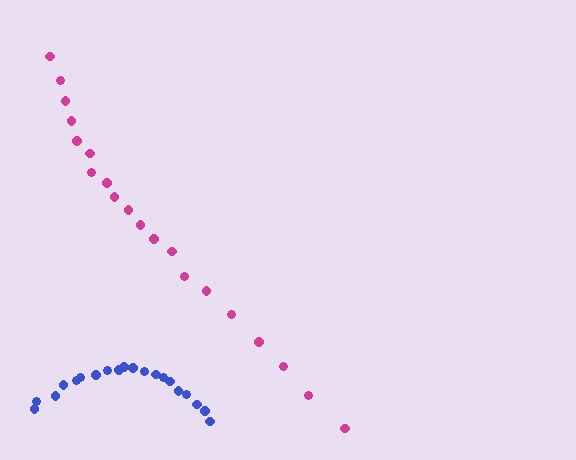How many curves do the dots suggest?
There are 2 distinct paths.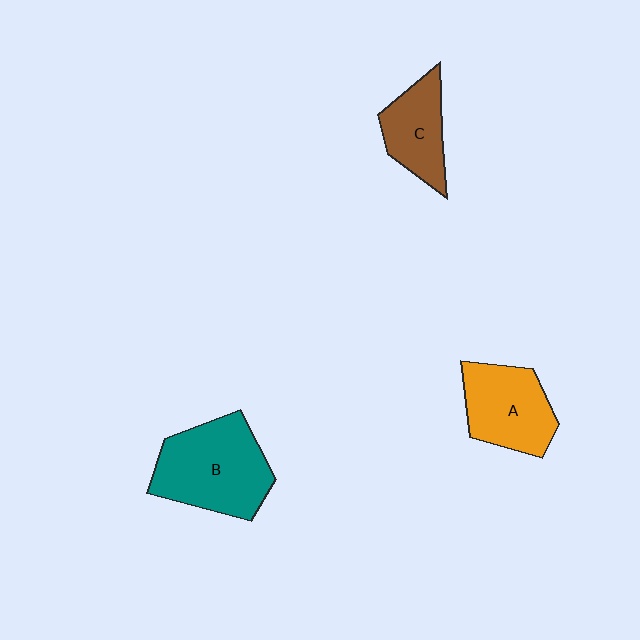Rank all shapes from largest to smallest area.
From largest to smallest: B (teal), A (orange), C (brown).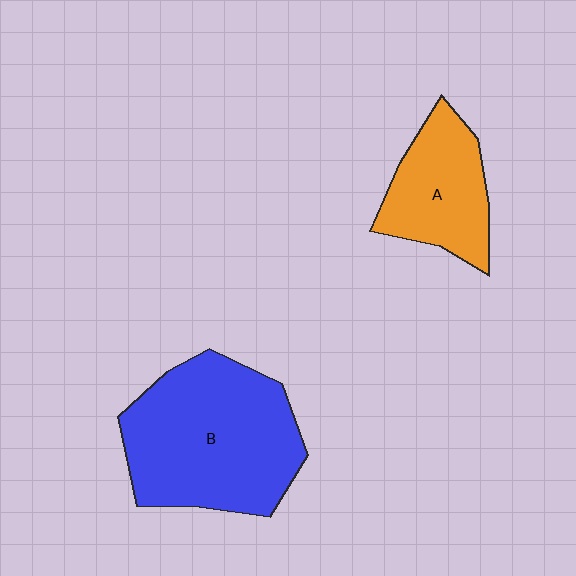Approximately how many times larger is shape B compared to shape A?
Approximately 1.9 times.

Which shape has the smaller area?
Shape A (orange).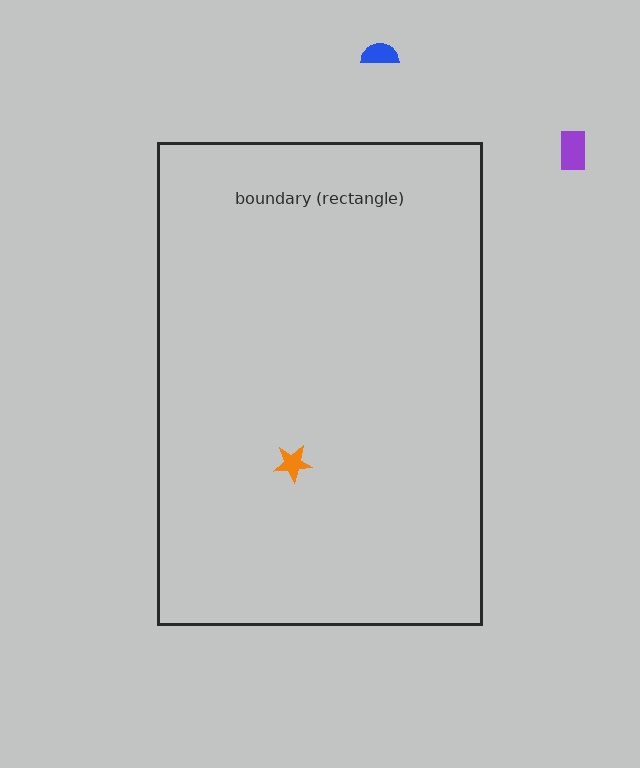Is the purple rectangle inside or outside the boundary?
Outside.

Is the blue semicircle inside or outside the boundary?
Outside.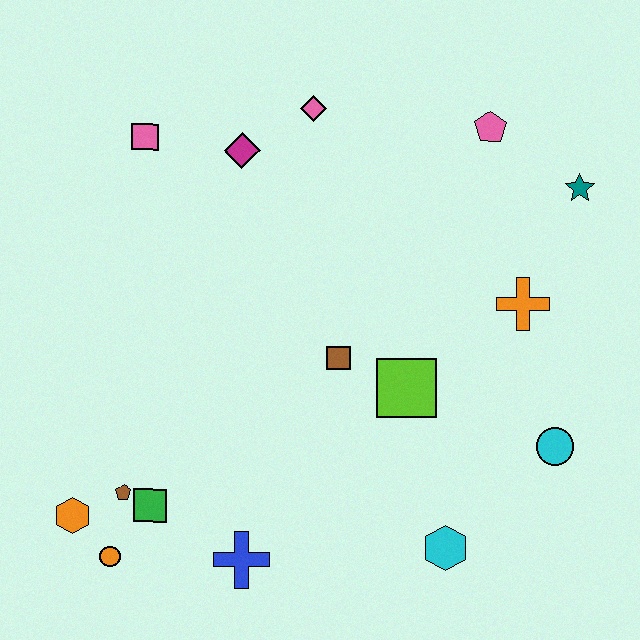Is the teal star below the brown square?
No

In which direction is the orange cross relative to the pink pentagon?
The orange cross is below the pink pentagon.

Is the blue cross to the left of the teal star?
Yes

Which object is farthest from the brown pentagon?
The teal star is farthest from the brown pentagon.